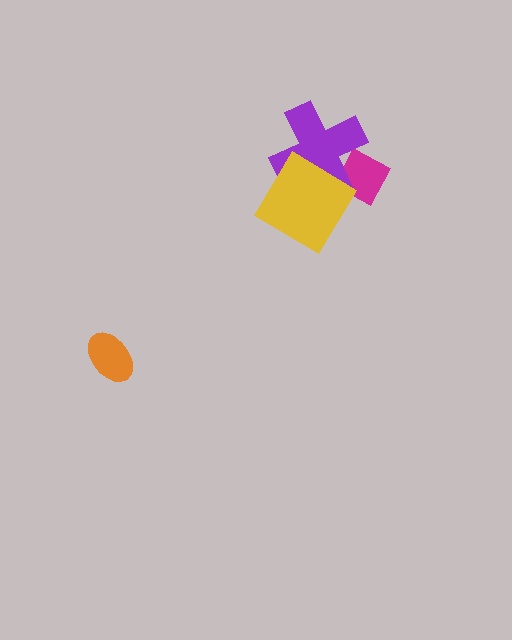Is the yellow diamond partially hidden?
No, no other shape covers it.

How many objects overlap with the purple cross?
2 objects overlap with the purple cross.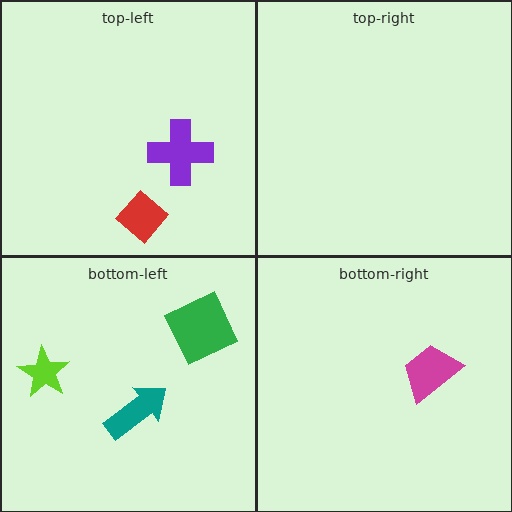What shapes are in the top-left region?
The purple cross, the red diamond.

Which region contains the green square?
The bottom-left region.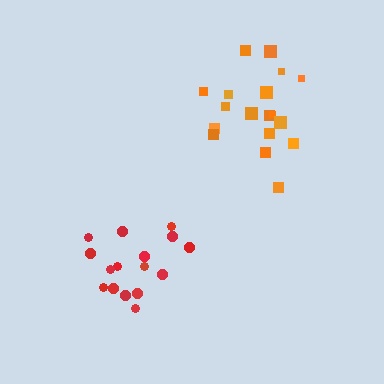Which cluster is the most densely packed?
Orange.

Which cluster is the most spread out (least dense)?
Red.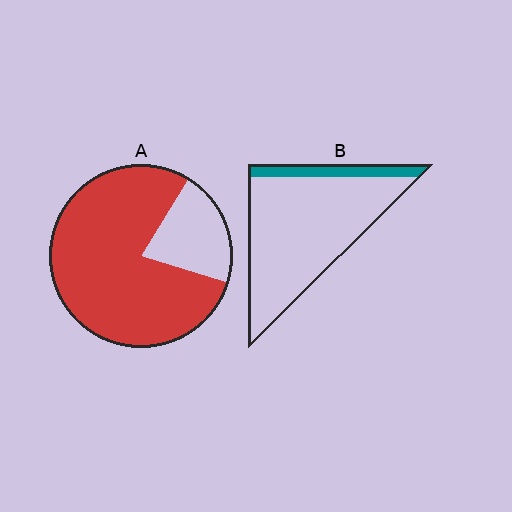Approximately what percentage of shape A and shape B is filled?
A is approximately 80% and B is approximately 15%.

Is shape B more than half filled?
No.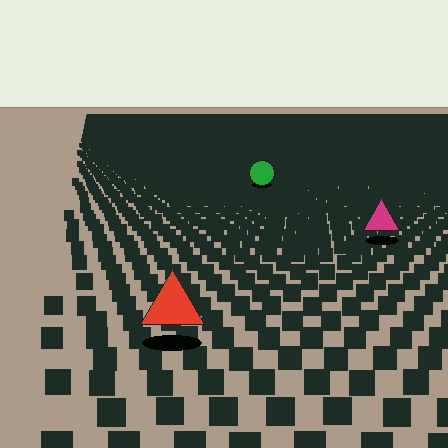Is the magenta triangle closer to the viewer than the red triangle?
No. The red triangle is closer — you can tell from the texture gradient: the ground texture is coarser near it.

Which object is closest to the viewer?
The red triangle is closest. The texture marks near it are larger and more spread out.